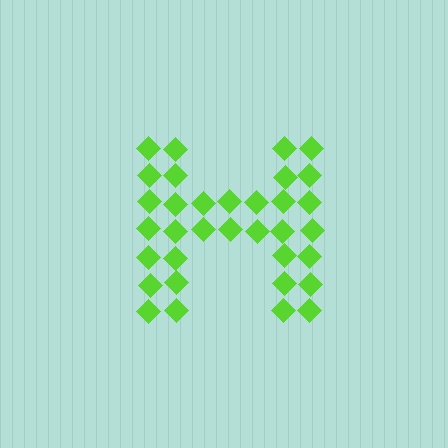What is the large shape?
The large shape is the letter H.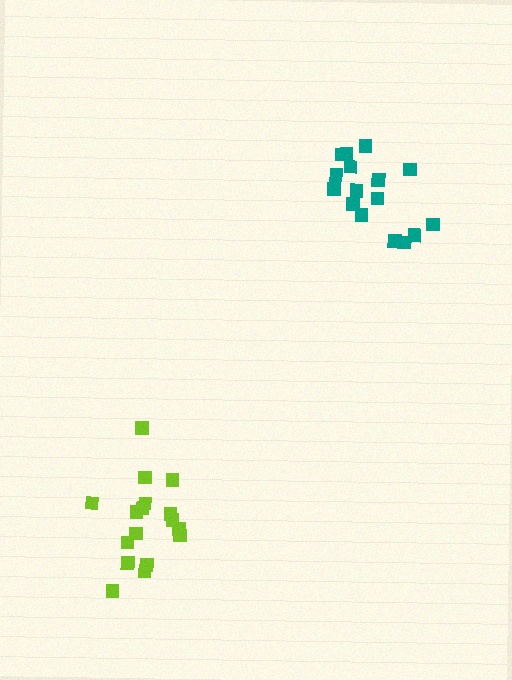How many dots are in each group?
Group 1: 17 dots, Group 2: 16 dots (33 total).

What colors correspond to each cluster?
The clusters are colored: lime, teal.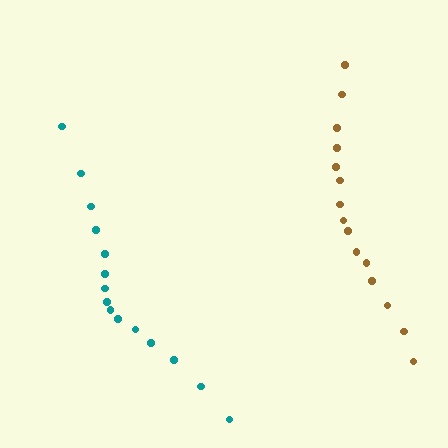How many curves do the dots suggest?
There are 2 distinct paths.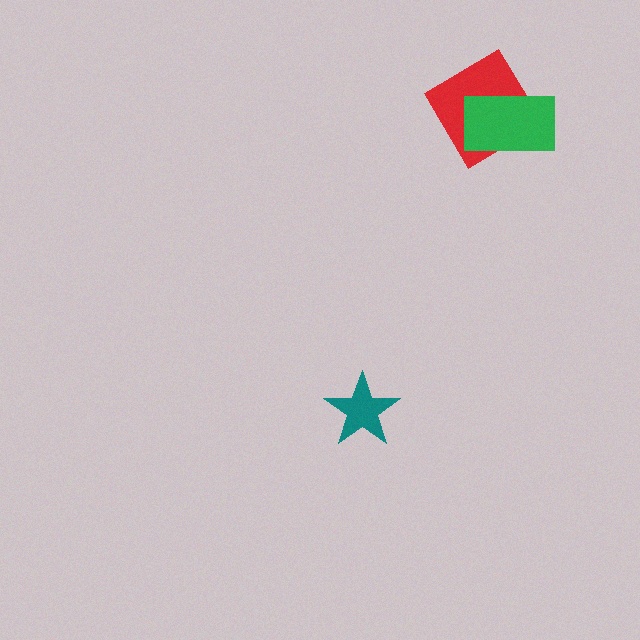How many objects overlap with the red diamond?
1 object overlaps with the red diamond.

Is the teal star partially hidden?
No, no other shape covers it.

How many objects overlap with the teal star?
0 objects overlap with the teal star.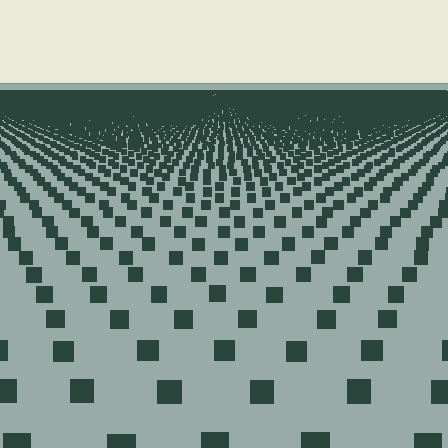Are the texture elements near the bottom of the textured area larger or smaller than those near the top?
Larger. Near the bottom, elements are closer to the viewer and appear at a bigger on-screen size.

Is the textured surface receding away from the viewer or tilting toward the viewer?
The surface is receding away from the viewer. Texture elements get smaller and denser toward the top.